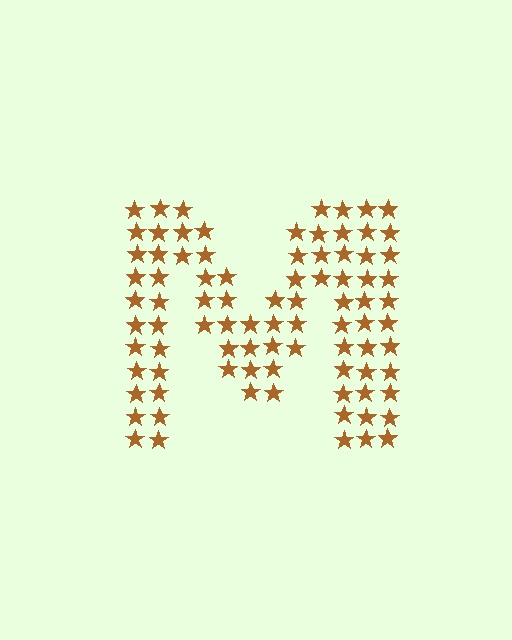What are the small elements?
The small elements are stars.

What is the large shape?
The large shape is the letter M.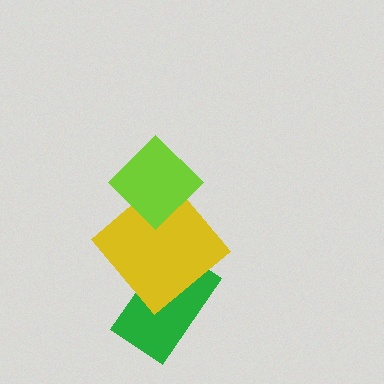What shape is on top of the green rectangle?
The yellow diamond is on top of the green rectangle.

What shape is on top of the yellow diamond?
The lime diamond is on top of the yellow diamond.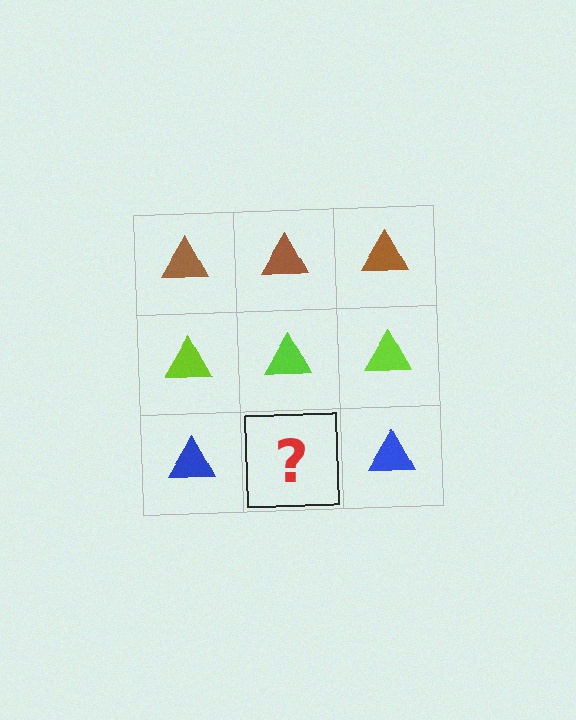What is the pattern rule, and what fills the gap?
The rule is that each row has a consistent color. The gap should be filled with a blue triangle.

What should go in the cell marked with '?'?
The missing cell should contain a blue triangle.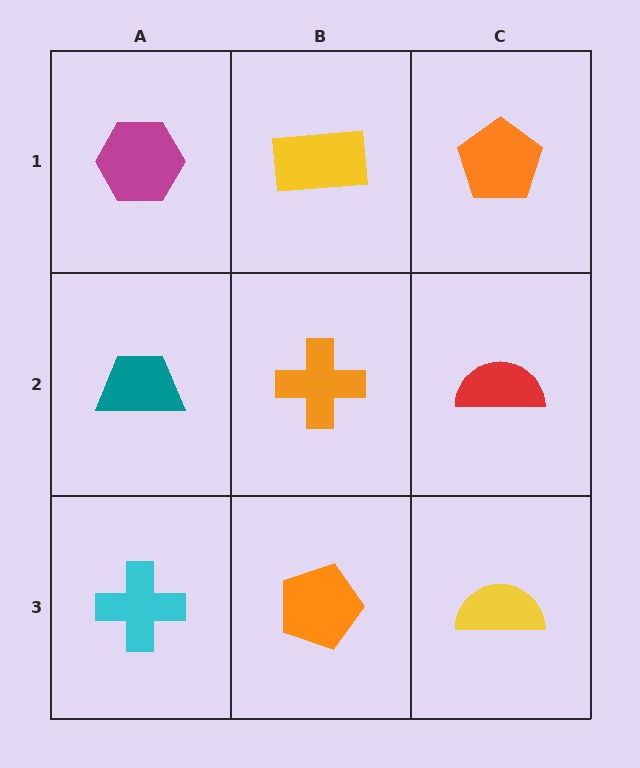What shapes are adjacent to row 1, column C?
A red semicircle (row 2, column C), a yellow rectangle (row 1, column B).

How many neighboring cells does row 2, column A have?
3.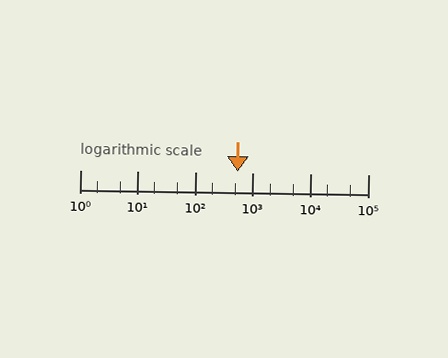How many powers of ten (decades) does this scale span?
The scale spans 5 decades, from 1 to 100000.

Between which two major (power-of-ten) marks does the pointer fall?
The pointer is between 100 and 1000.